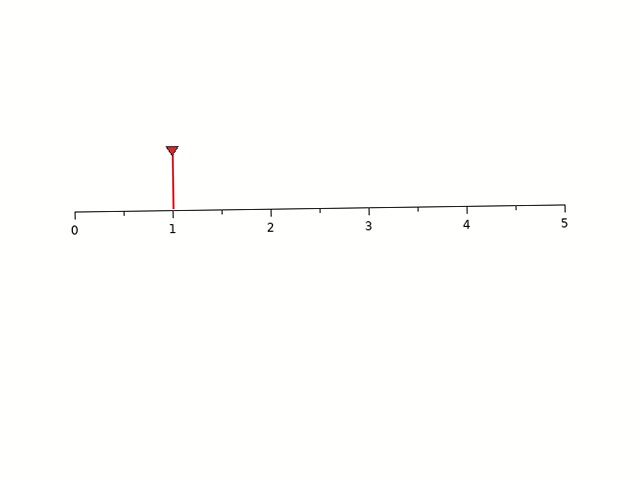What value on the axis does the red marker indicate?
The marker indicates approximately 1.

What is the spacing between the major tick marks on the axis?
The major ticks are spaced 1 apart.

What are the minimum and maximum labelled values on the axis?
The axis runs from 0 to 5.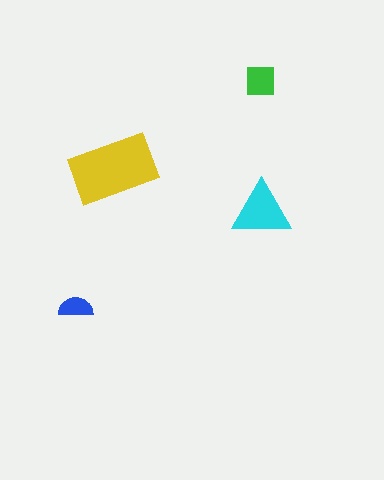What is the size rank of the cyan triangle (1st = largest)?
2nd.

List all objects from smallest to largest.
The blue semicircle, the green square, the cyan triangle, the yellow rectangle.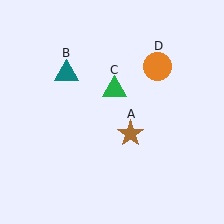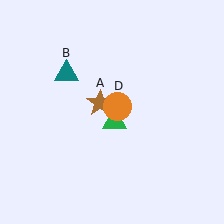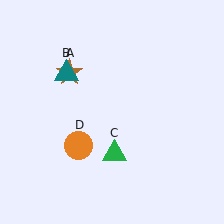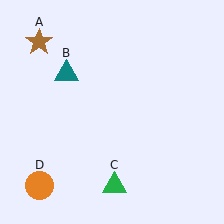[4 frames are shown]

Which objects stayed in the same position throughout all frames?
Teal triangle (object B) remained stationary.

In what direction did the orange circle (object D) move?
The orange circle (object D) moved down and to the left.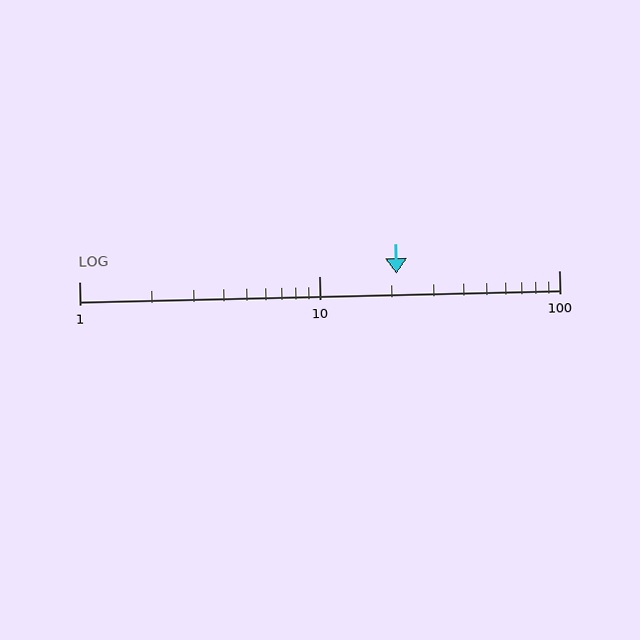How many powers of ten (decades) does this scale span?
The scale spans 2 decades, from 1 to 100.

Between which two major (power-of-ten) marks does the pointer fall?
The pointer is between 10 and 100.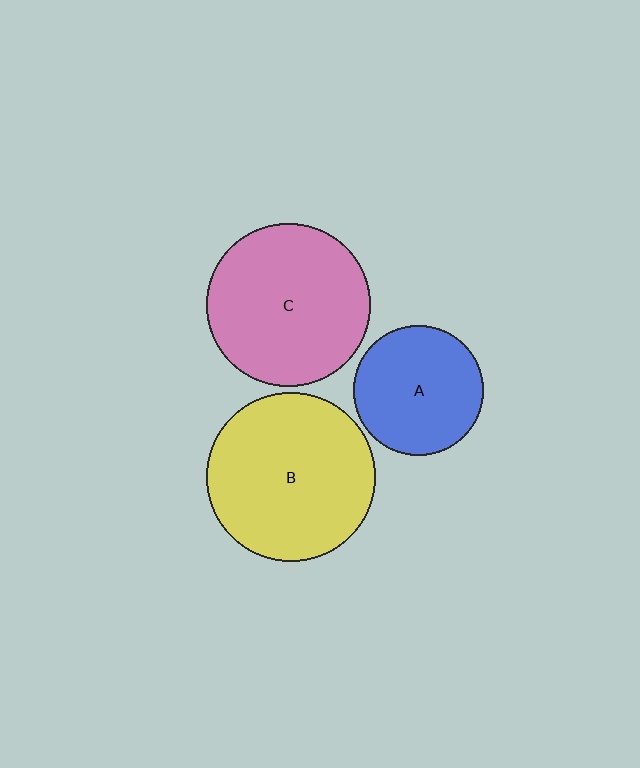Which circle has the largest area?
Circle B (yellow).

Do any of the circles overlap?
No, none of the circles overlap.